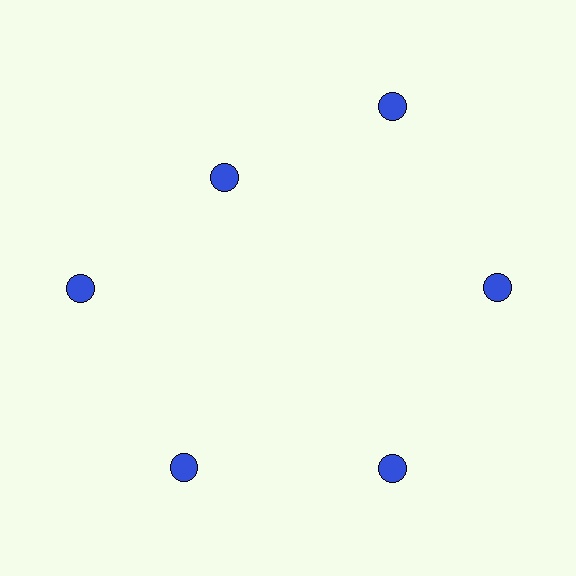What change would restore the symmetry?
The symmetry would be restored by moving it outward, back onto the ring so that all 6 circles sit at equal angles and equal distance from the center.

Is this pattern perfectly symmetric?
No. The 6 blue circles are arranged in a ring, but one element near the 11 o'clock position is pulled inward toward the center, breaking the 6-fold rotational symmetry.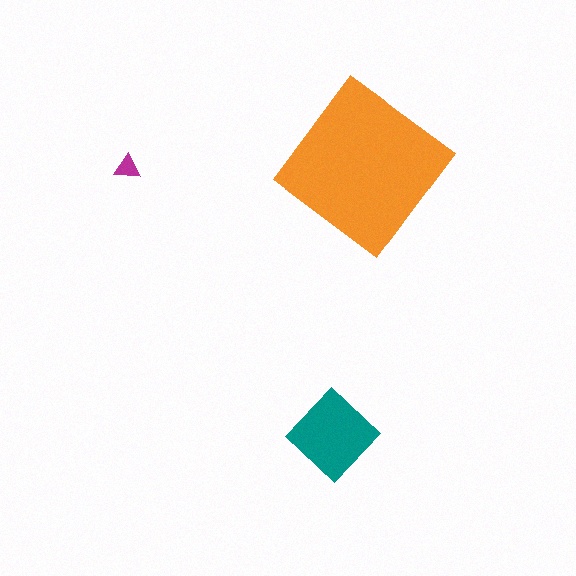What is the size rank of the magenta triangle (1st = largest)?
3rd.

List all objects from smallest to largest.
The magenta triangle, the teal diamond, the orange diamond.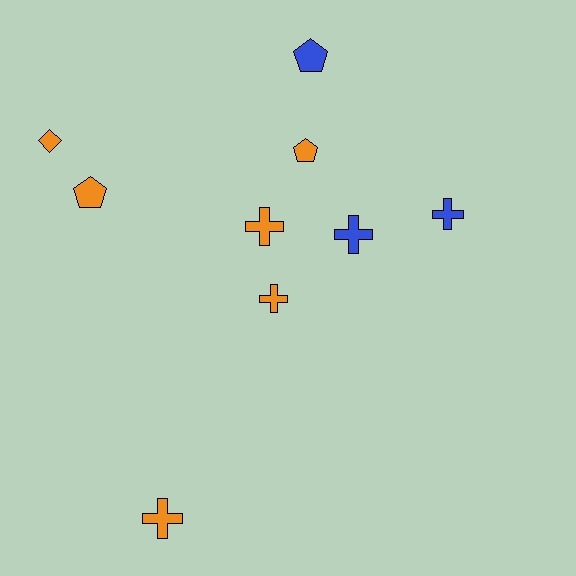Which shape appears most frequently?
Cross, with 5 objects.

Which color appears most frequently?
Orange, with 6 objects.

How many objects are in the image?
There are 9 objects.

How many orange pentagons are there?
There are 2 orange pentagons.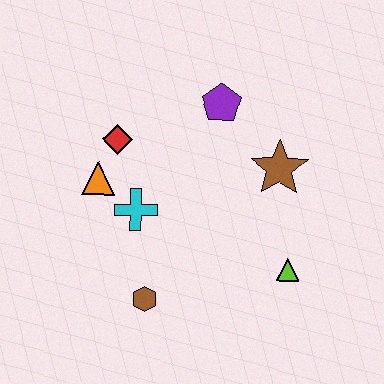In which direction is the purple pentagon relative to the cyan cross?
The purple pentagon is above the cyan cross.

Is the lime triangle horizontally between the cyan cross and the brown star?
No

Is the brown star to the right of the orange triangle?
Yes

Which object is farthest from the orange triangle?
The lime triangle is farthest from the orange triangle.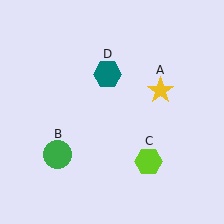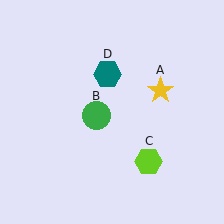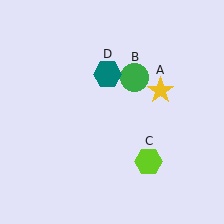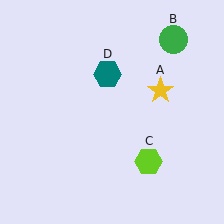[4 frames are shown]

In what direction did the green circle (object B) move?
The green circle (object B) moved up and to the right.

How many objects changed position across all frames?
1 object changed position: green circle (object B).